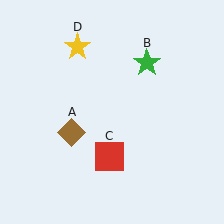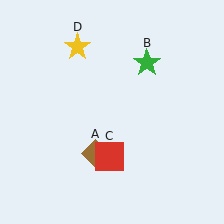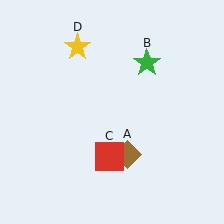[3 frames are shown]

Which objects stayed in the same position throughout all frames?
Green star (object B) and red square (object C) and yellow star (object D) remained stationary.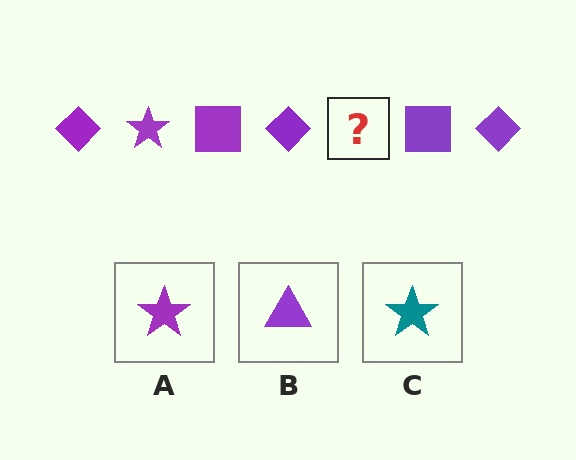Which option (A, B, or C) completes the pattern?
A.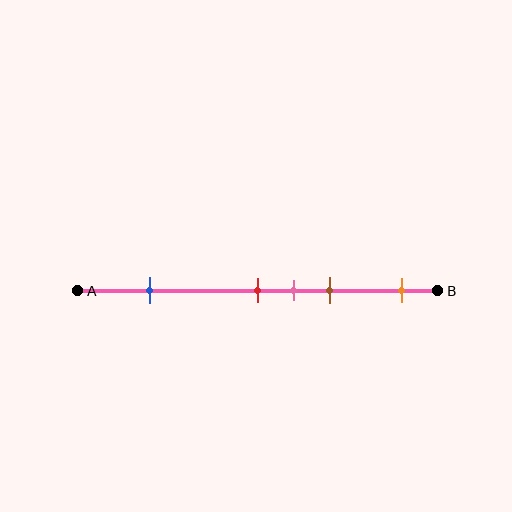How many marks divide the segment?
There are 5 marks dividing the segment.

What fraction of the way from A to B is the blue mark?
The blue mark is approximately 20% (0.2) of the way from A to B.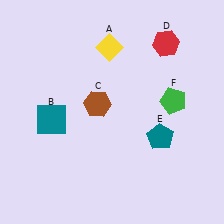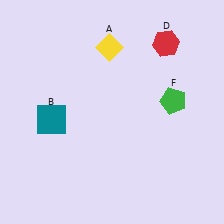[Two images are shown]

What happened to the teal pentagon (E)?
The teal pentagon (E) was removed in Image 2. It was in the bottom-right area of Image 1.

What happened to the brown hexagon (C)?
The brown hexagon (C) was removed in Image 2. It was in the top-left area of Image 1.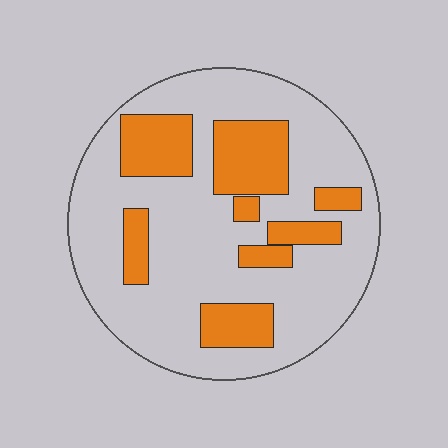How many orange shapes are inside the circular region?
8.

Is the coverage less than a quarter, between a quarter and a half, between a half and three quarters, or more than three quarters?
Between a quarter and a half.